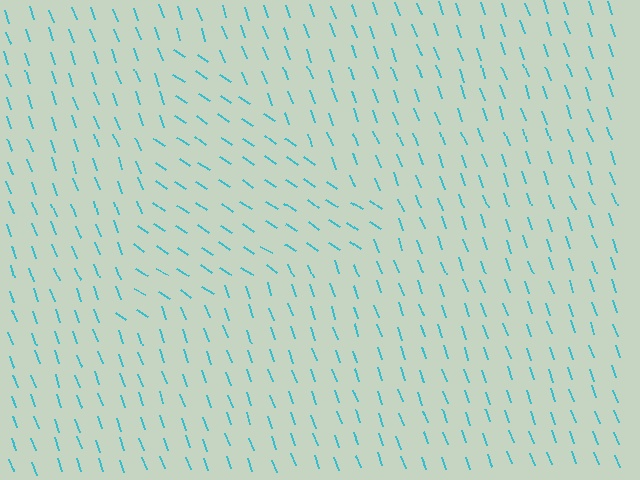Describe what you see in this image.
The image is filled with small cyan line segments. A triangle region in the image has lines oriented differently from the surrounding lines, creating a visible texture boundary.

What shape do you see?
I see a triangle.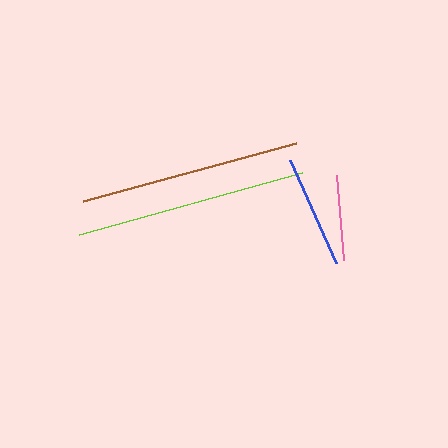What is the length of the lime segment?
The lime segment is approximately 232 pixels long.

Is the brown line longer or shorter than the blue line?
The brown line is longer than the blue line.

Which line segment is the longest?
The lime line is the longest at approximately 232 pixels.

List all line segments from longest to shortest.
From longest to shortest: lime, brown, blue, pink.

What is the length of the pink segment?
The pink segment is approximately 85 pixels long.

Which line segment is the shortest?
The pink line is the shortest at approximately 85 pixels.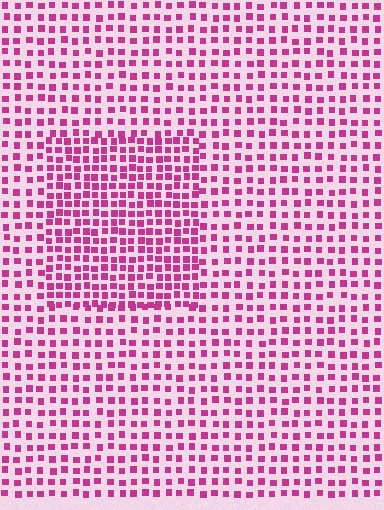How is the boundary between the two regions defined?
The boundary is defined by a change in element density (approximately 1.6x ratio). All elements are the same color, size, and shape.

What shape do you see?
I see a rectangle.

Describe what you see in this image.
The image contains small magenta elements arranged at two different densities. A rectangle-shaped region is visible where the elements are more densely packed than the surrounding area.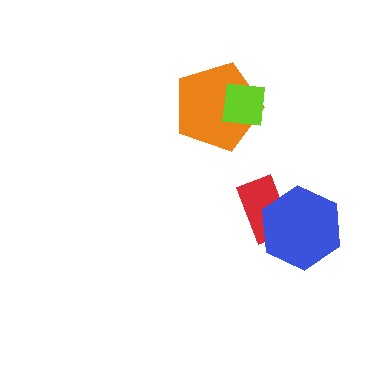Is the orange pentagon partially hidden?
Yes, it is partially covered by another shape.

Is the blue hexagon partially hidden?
No, no other shape covers it.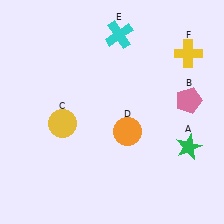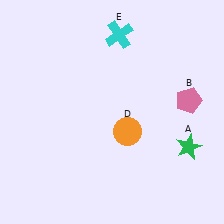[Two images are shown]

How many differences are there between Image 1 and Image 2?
There are 2 differences between the two images.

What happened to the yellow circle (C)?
The yellow circle (C) was removed in Image 2. It was in the bottom-left area of Image 1.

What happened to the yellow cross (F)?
The yellow cross (F) was removed in Image 2. It was in the top-right area of Image 1.